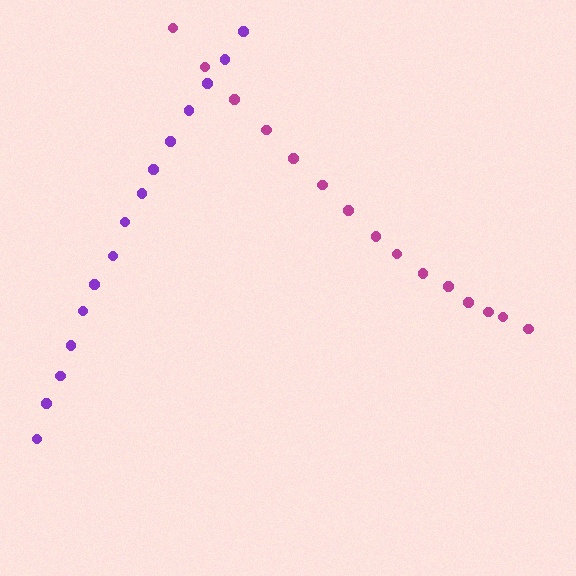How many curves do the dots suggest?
There are 2 distinct paths.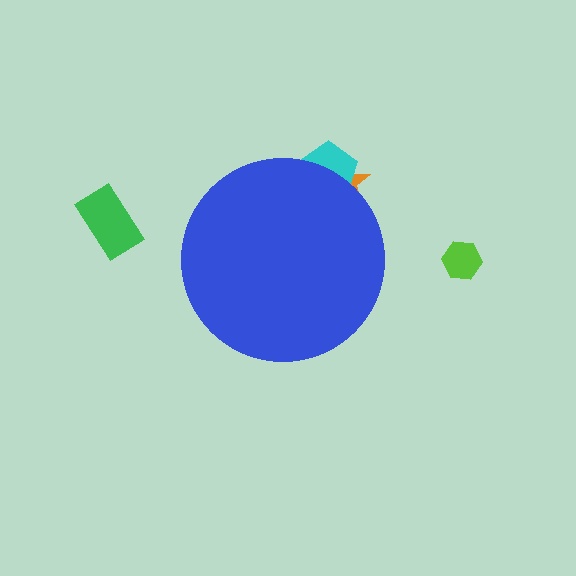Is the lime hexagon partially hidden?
No, the lime hexagon is fully visible.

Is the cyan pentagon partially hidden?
Yes, the cyan pentagon is partially hidden behind the blue circle.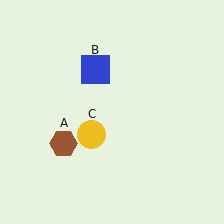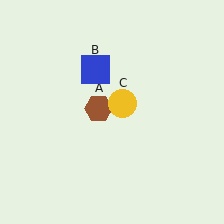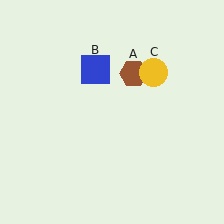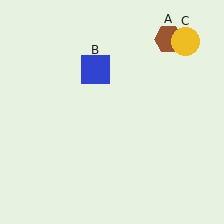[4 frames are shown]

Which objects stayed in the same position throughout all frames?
Blue square (object B) remained stationary.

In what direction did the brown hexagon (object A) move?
The brown hexagon (object A) moved up and to the right.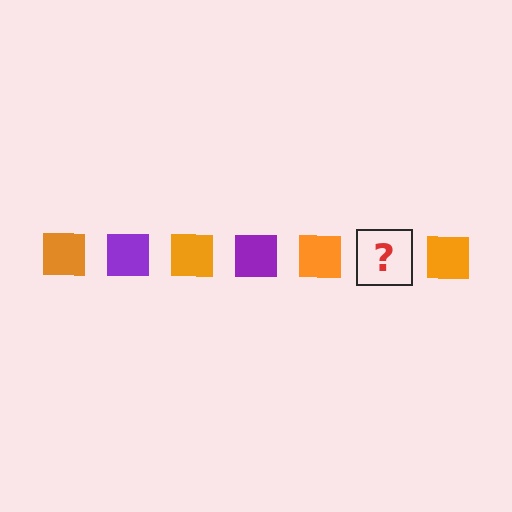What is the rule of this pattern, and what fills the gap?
The rule is that the pattern cycles through orange, purple squares. The gap should be filled with a purple square.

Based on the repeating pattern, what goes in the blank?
The blank should be a purple square.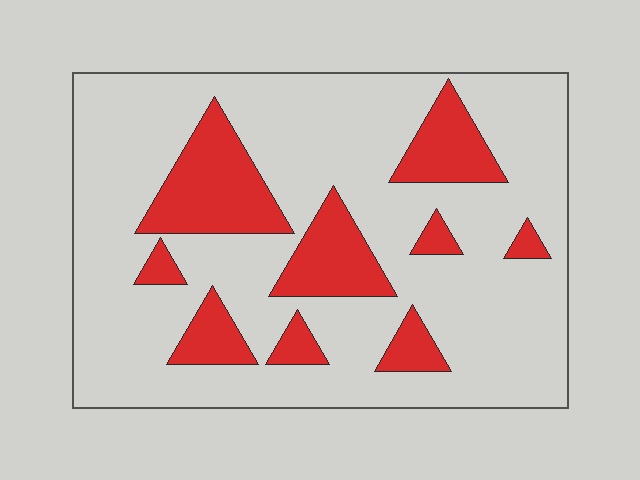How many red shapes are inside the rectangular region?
9.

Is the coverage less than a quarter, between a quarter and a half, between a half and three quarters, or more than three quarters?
Less than a quarter.